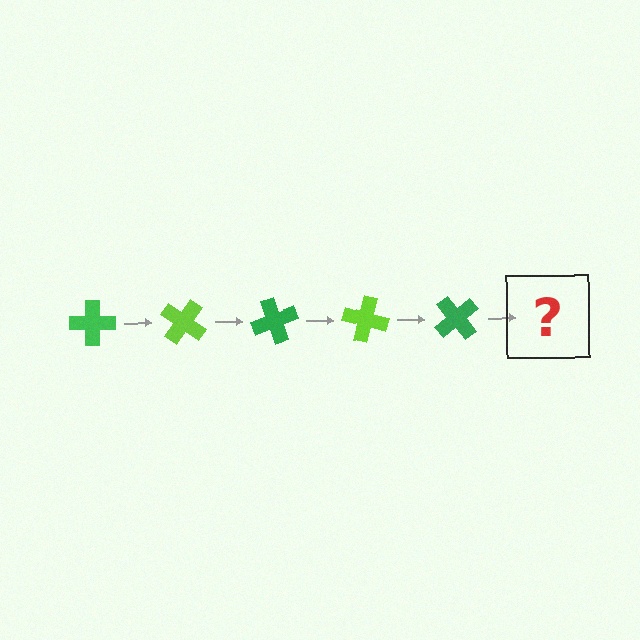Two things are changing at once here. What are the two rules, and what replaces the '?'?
The two rules are that it rotates 35 degrees each step and the color cycles through green and lime. The '?' should be a lime cross, rotated 175 degrees from the start.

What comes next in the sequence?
The next element should be a lime cross, rotated 175 degrees from the start.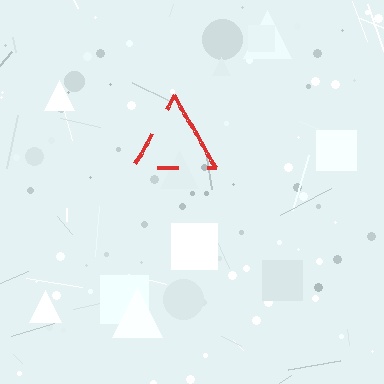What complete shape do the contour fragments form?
The contour fragments form a triangle.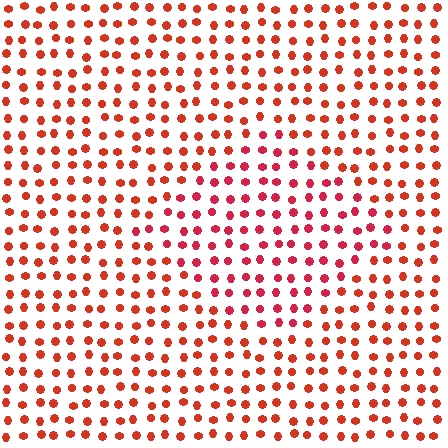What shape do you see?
I see a diamond.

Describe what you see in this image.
The image is filled with small red elements in a uniform arrangement. A diamond-shaped region is visible where the elements are tinted to a slightly different hue, forming a subtle color boundary.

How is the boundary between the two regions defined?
The boundary is defined purely by a slight shift in hue (about 20 degrees). Spacing, size, and orientation are identical on both sides.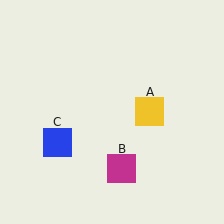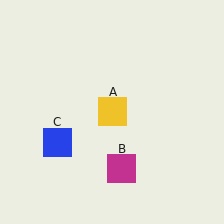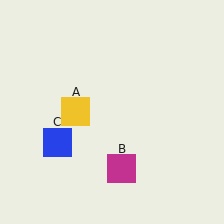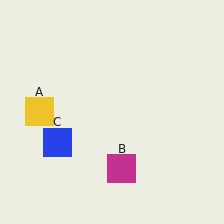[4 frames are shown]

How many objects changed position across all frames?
1 object changed position: yellow square (object A).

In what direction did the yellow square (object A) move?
The yellow square (object A) moved left.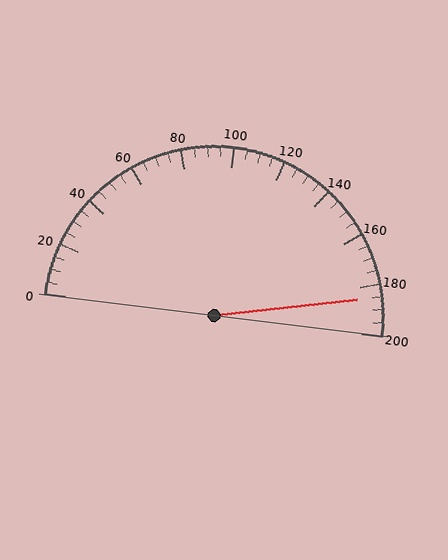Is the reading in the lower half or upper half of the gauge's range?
The reading is in the upper half of the range (0 to 200).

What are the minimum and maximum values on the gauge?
The gauge ranges from 0 to 200.